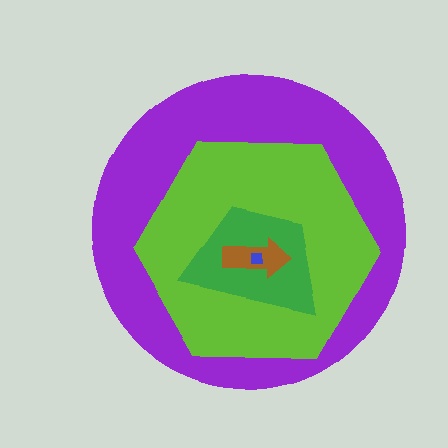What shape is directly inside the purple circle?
The lime hexagon.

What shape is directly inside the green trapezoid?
The brown arrow.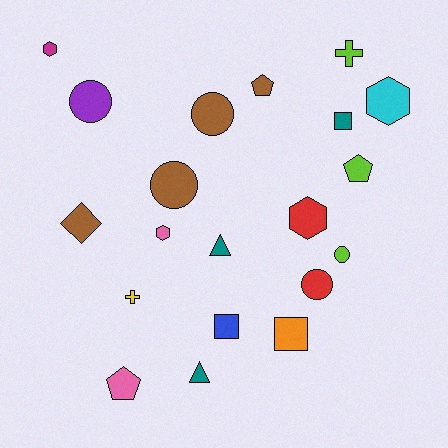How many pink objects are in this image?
There are 2 pink objects.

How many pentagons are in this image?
There are 3 pentagons.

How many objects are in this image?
There are 20 objects.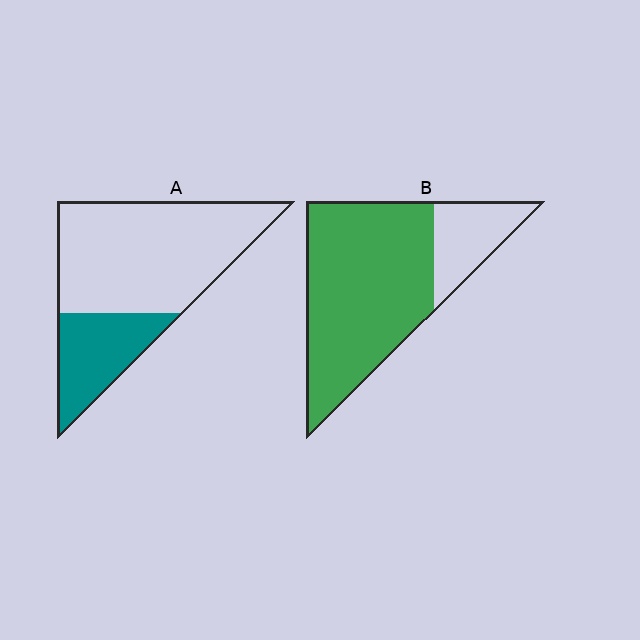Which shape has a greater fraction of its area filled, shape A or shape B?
Shape B.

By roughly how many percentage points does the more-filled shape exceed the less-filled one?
By roughly 50 percentage points (B over A).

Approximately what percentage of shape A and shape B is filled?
A is approximately 30% and B is approximately 80%.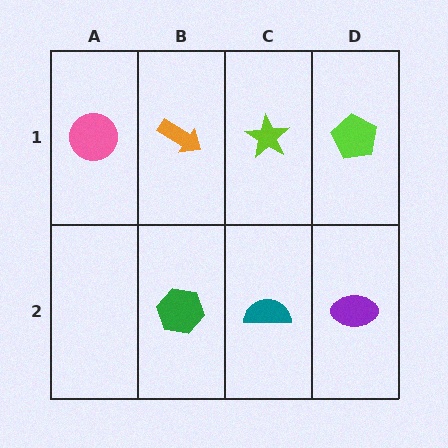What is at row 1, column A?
A pink circle.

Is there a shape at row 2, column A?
No, that cell is empty.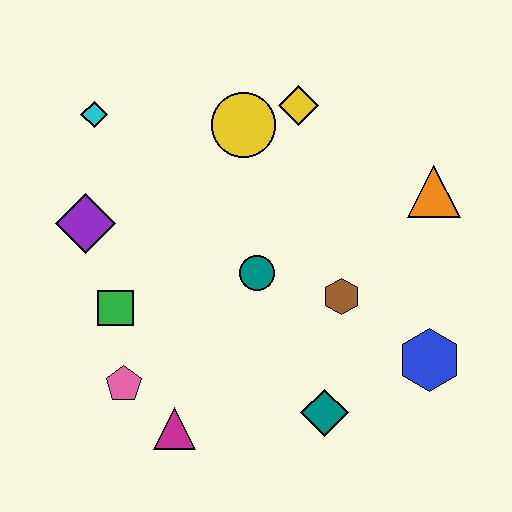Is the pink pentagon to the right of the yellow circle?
No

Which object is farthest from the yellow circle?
The magenta triangle is farthest from the yellow circle.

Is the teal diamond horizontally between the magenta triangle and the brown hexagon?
Yes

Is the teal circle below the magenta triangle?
No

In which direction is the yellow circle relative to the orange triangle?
The yellow circle is to the left of the orange triangle.